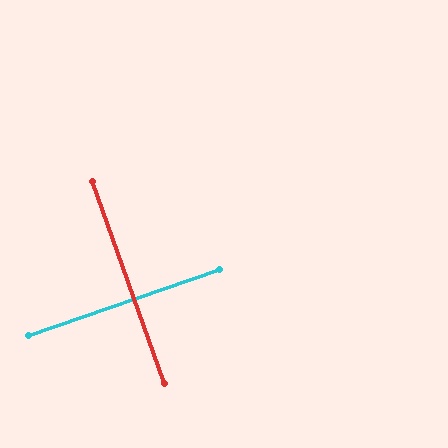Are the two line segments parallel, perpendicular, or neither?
Perpendicular — they meet at approximately 89°.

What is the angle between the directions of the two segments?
Approximately 89 degrees.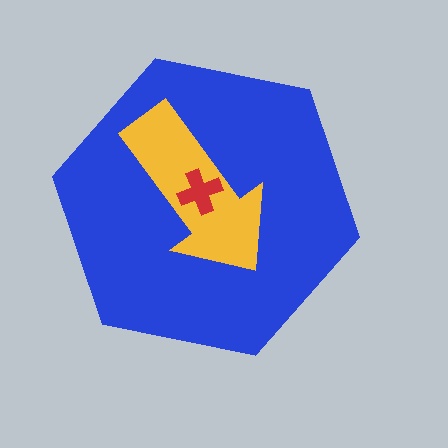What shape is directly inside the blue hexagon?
The yellow arrow.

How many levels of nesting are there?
3.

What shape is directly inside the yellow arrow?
The red cross.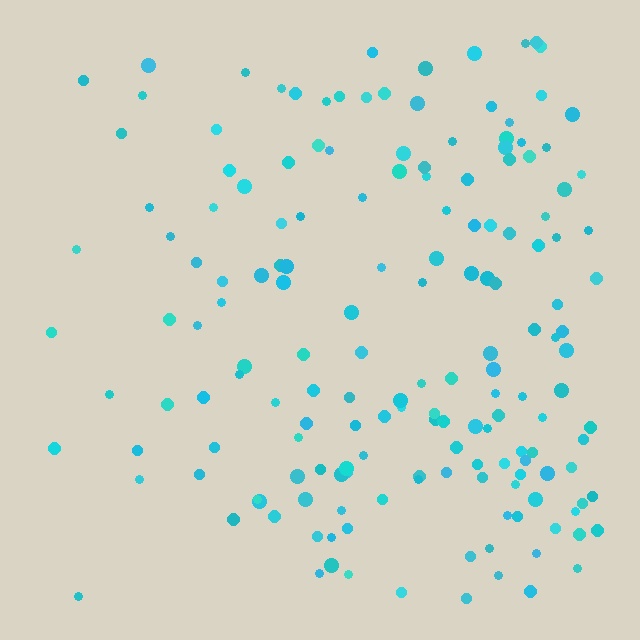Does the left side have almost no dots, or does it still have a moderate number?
Still a moderate number, just noticeably fewer than the right.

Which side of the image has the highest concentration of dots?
The right.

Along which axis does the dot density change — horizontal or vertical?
Horizontal.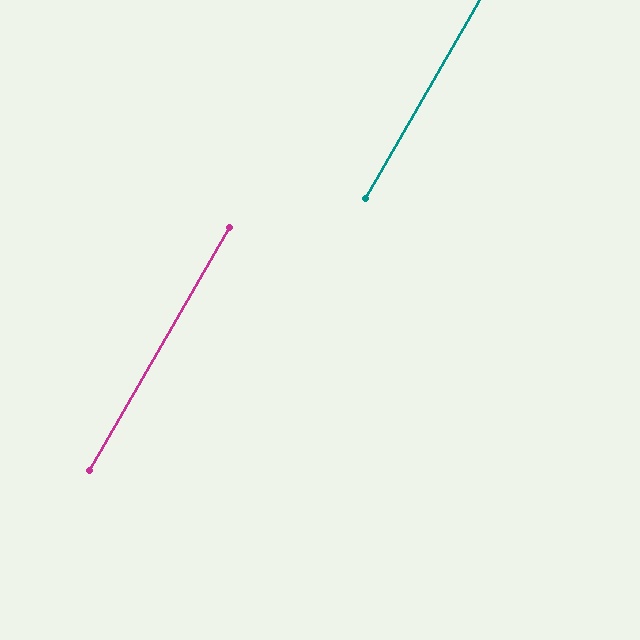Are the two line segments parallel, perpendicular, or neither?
Parallel — their directions differ by only 0.1°.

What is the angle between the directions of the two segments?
Approximately 0 degrees.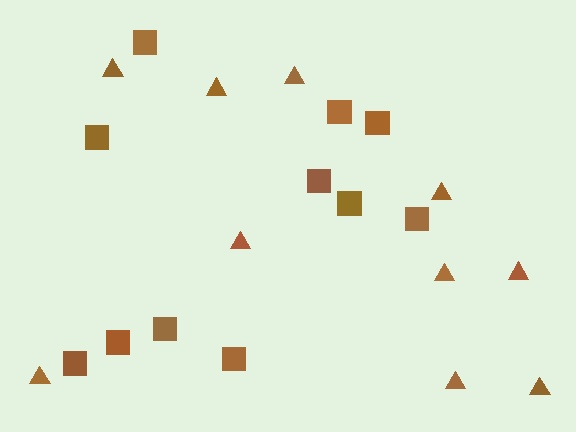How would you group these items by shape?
There are 2 groups: one group of triangles (10) and one group of squares (11).